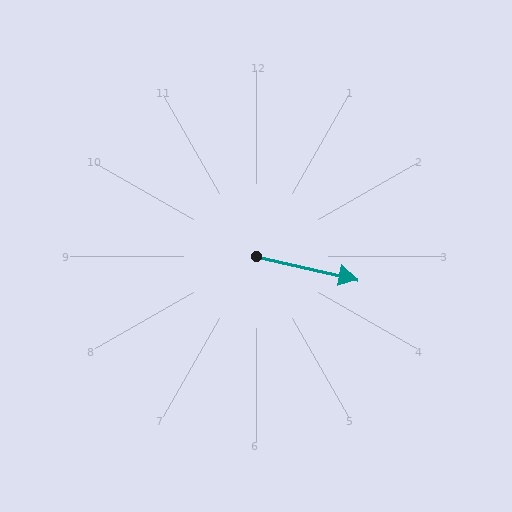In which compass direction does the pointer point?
East.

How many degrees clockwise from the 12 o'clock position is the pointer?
Approximately 103 degrees.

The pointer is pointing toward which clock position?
Roughly 3 o'clock.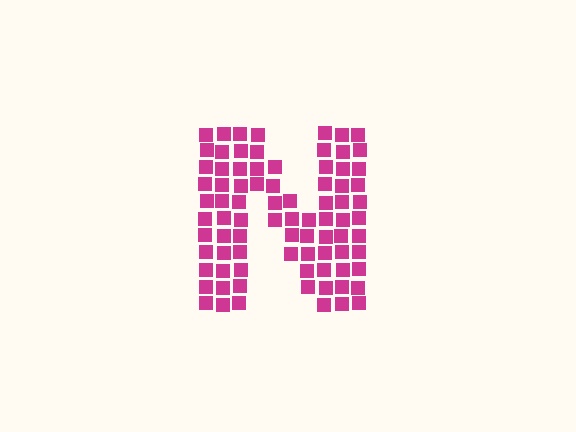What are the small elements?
The small elements are squares.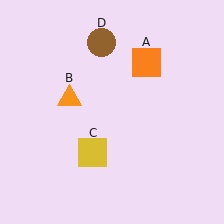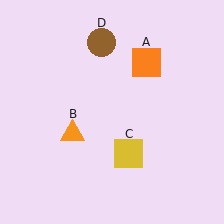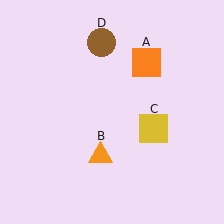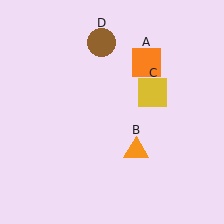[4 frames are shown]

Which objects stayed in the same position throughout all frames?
Orange square (object A) and brown circle (object D) remained stationary.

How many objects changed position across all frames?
2 objects changed position: orange triangle (object B), yellow square (object C).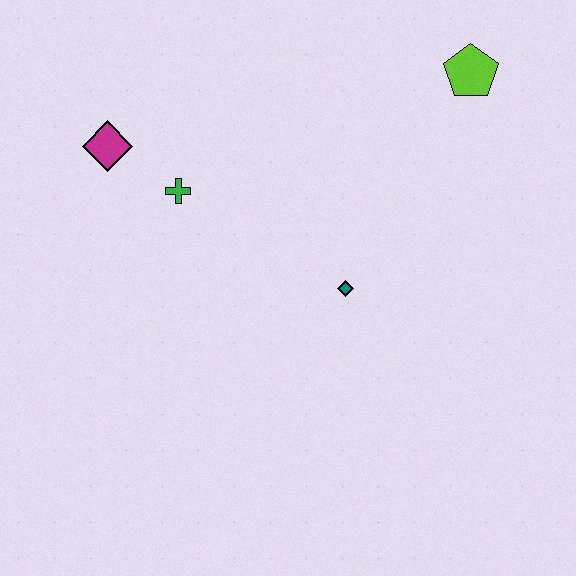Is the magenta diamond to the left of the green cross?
Yes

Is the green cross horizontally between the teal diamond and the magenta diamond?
Yes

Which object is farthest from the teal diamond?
The magenta diamond is farthest from the teal diamond.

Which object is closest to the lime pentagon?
The teal diamond is closest to the lime pentagon.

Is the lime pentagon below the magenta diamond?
No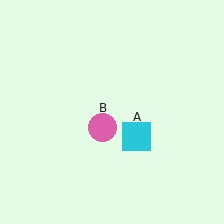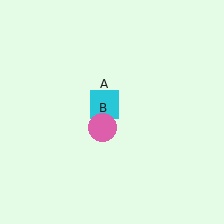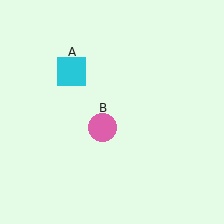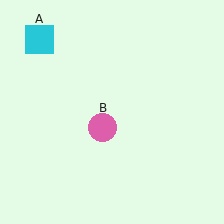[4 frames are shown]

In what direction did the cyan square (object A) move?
The cyan square (object A) moved up and to the left.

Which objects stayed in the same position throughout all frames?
Pink circle (object B) remained stationary.